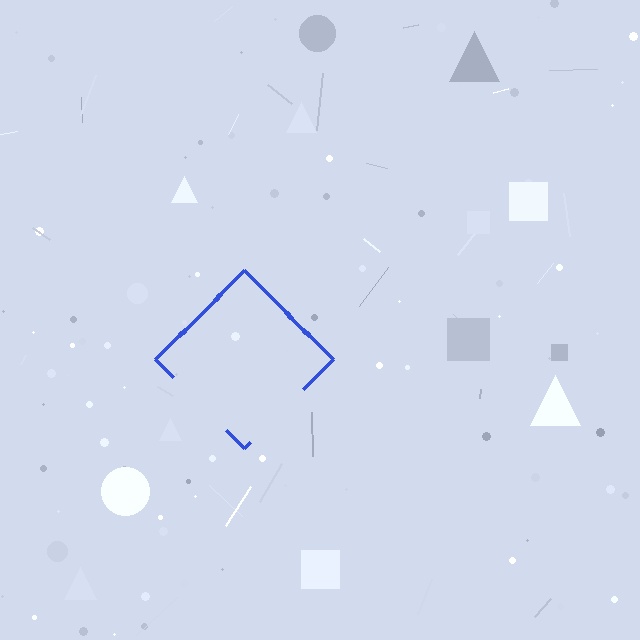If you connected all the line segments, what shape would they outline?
They would outline a diamond.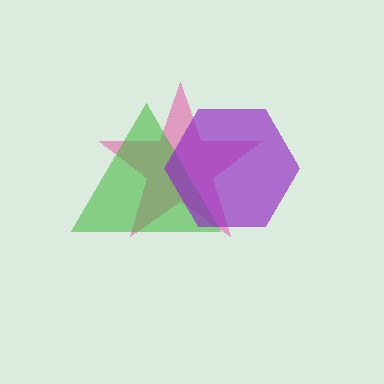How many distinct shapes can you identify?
There are 3 distinct shapes: a pink star, a green triangle, a purple hexagon.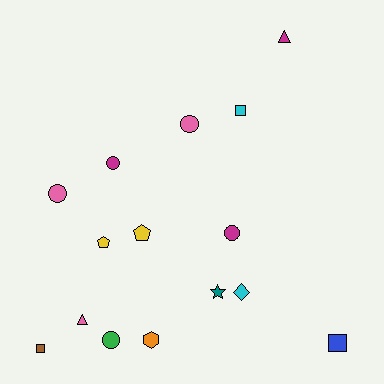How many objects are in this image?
There are 15 objects.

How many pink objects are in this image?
There are 3 pink objects.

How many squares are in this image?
There are 3 squares.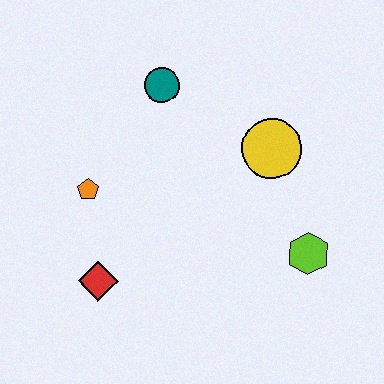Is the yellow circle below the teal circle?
Yes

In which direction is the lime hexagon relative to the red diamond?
The lime hexagon is to the right of the red diamond.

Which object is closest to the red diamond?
The orange pentagon is closest to the red diamond.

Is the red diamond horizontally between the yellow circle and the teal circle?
No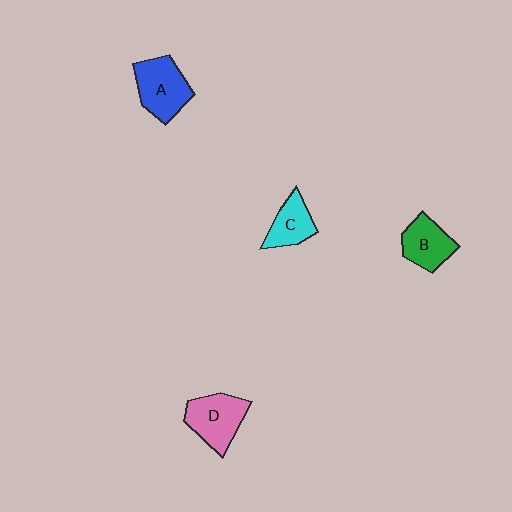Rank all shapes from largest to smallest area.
From largest to smallest: A (blue), D (pink), B (green), C (cyan).